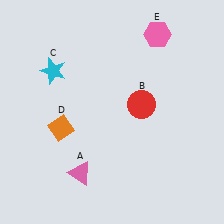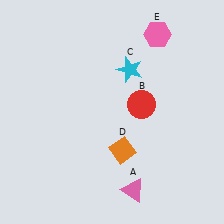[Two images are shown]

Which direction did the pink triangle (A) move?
The pink triangle (A) moved right.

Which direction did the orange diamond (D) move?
The orange diamond (D) moved right.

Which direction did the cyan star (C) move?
The cyan star (C) moved right.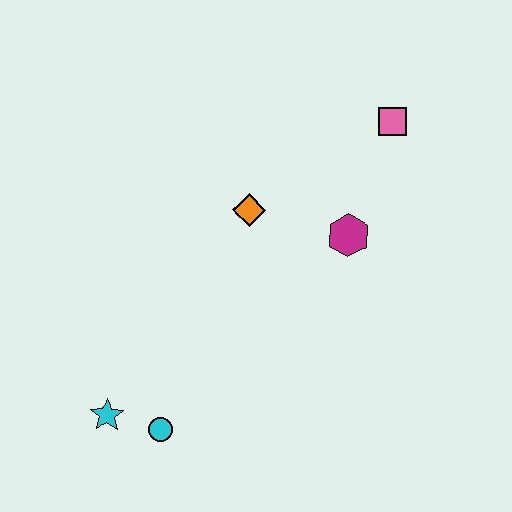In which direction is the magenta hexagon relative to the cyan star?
The magenta hexagon is to the right of the cyan star.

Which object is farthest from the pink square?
The cyan star is farthest from the pink square.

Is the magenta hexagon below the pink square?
Yes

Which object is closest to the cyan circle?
The cyan star is closest to the cyan circle.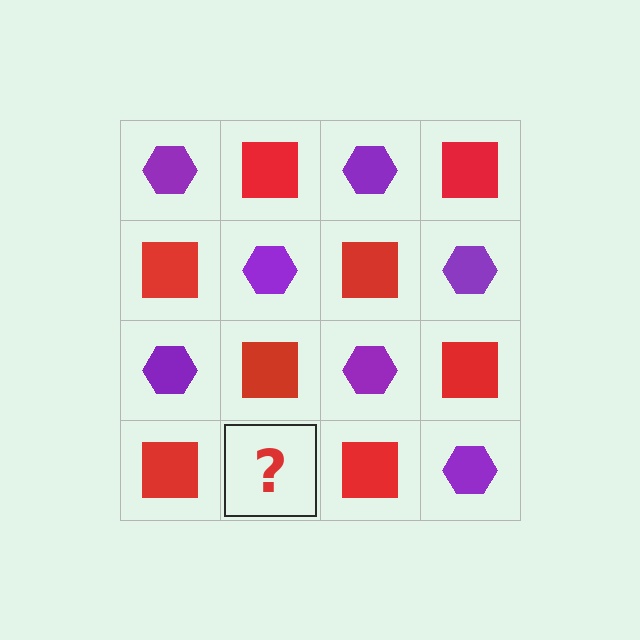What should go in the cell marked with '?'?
The missing cell should contain a purple hexagon.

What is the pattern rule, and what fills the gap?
The rule is that it alternates purple hexagon and red square in a checkerboard pattern. The gap should be filled with a purple hexagon.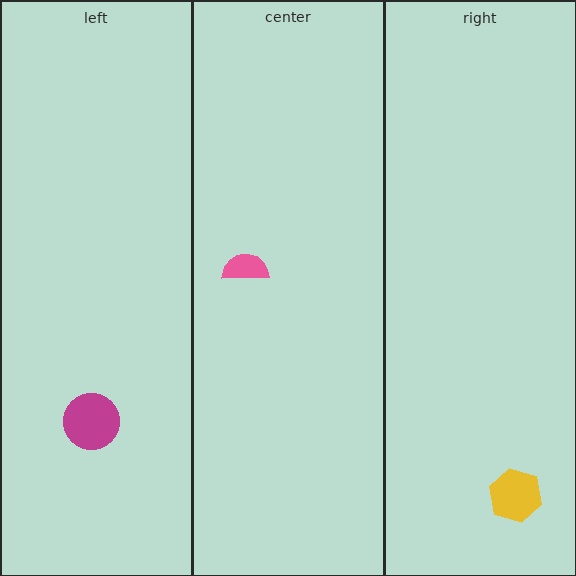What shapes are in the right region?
The yellow hexagon.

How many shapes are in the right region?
1.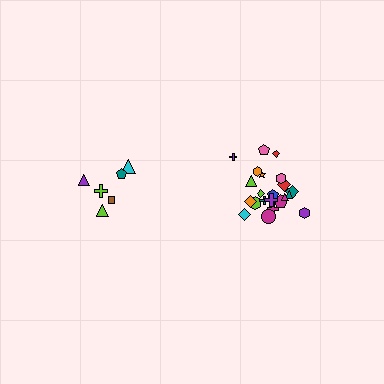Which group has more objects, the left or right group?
The right group.